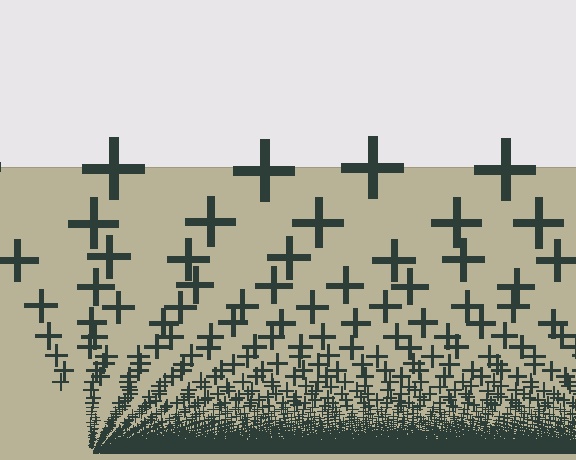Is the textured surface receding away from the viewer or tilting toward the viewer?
The surface appears to tilt toward the viewer. Texture elements get larger and sparser toward the top.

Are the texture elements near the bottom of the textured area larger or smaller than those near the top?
Smaller. The gradient is inverted — elements near the bottom are smaller and denser.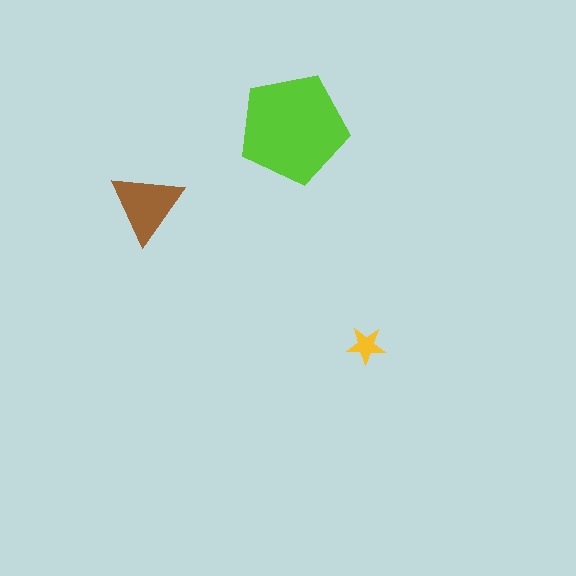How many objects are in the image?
There are 3 objects in the image.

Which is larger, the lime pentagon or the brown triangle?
The lime pentagon.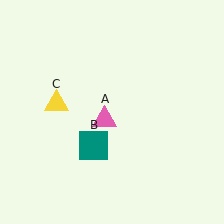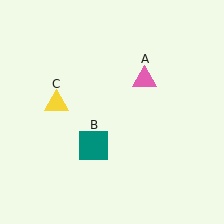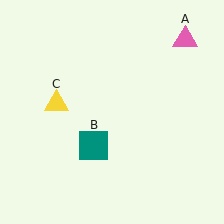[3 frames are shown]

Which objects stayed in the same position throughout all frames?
Teal square (object B) and yellow triangle (object C) remained stationary.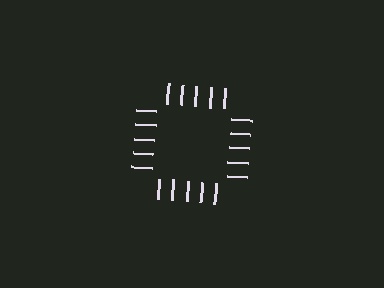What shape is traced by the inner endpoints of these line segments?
An illusory square — the line segments terminate on its edges but no continuous stroke is drawn.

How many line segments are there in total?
20 — 5 along each of the 4 edges.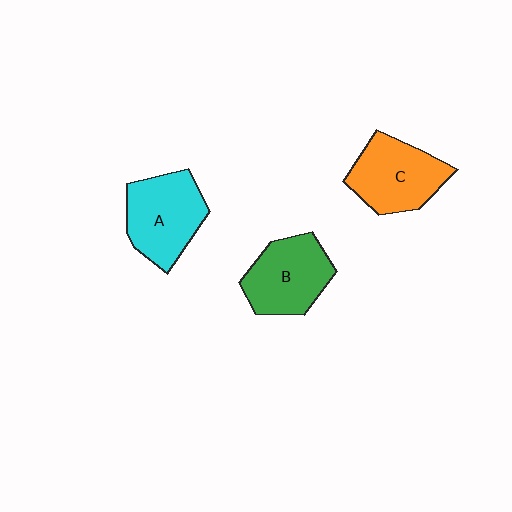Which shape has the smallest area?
Shape B (green).